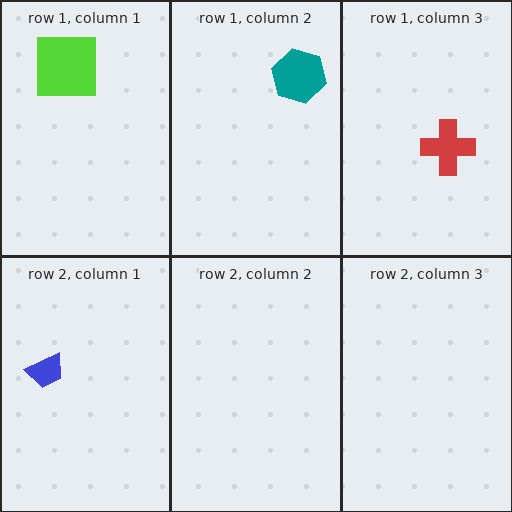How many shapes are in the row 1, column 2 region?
1.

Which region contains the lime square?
The row 1, column 1 region.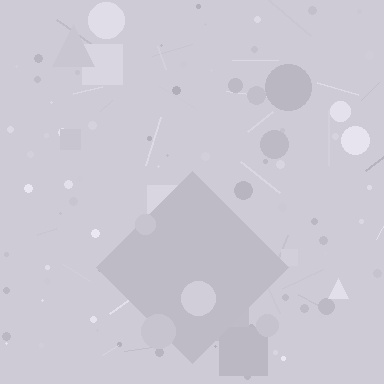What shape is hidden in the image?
A diamond is hidden in the image.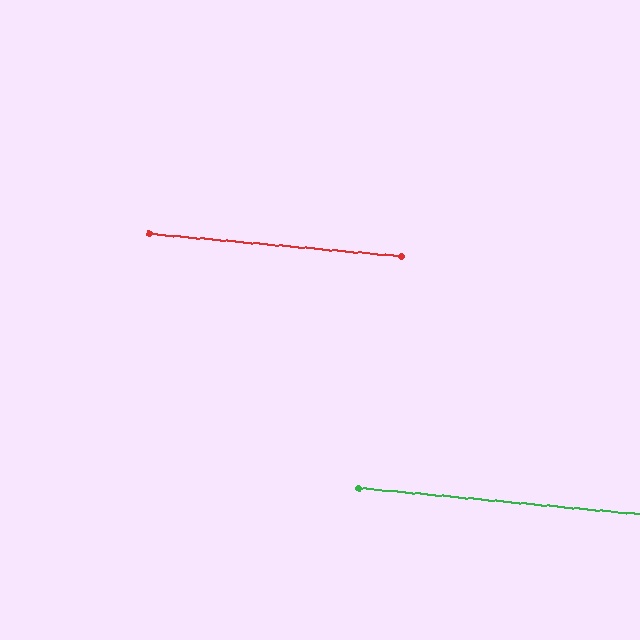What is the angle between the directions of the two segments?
Approximately 0 degrees.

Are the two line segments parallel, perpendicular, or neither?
Parallel — their directions differ by only 0.4°.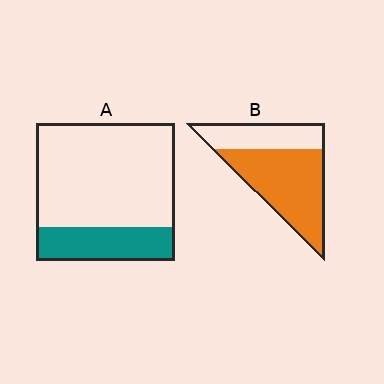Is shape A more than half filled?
No.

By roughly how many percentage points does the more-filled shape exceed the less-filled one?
By roughly 40 percentage points (B over A).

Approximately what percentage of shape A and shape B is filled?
A is approximately 25% and B is approximately 65%.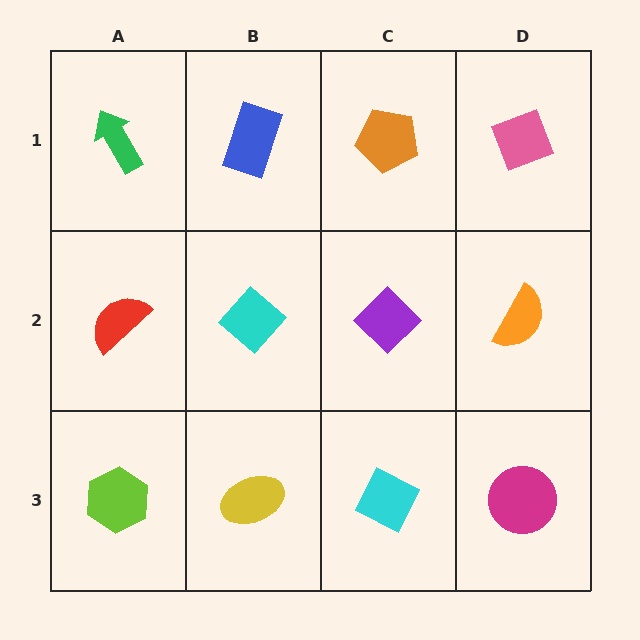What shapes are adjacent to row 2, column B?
A blue rectangle (row 1, column B), a yellow ellipse (row 3, column B), a red semicircle (row 2, column A), a purple diamond (row 2, column C).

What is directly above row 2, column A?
A green arrow.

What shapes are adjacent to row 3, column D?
An orange semicircle (row 2, column D), a cyan diamond (row 3, column C).